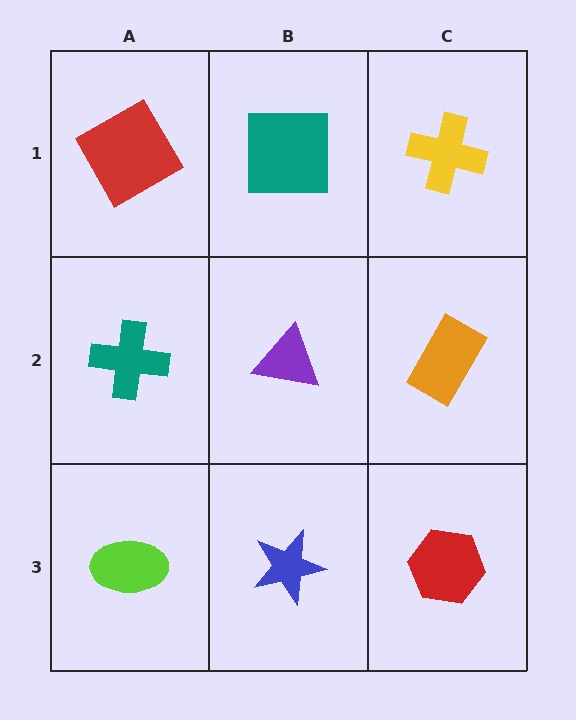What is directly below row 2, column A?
A lime ellipse.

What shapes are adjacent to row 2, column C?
A yellow cross (row 1, column C), a red hexagon (row 3, column C), a purple triangle (row 2, column B).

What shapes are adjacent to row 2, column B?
A teal square (row 1, column B), a blue star (row 3, column B), a teal cross (row 2, column A), an orange rectangle (row 2, column C).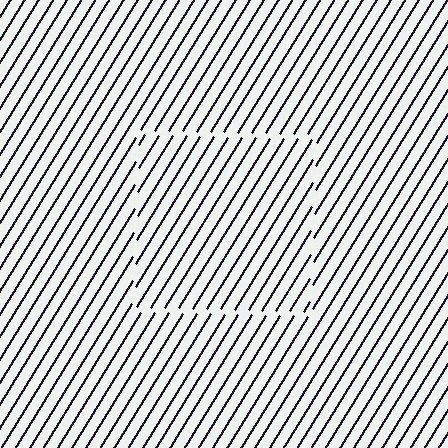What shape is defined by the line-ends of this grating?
An illusory square. The interior of the shape contains the same grating, shifted by half a period — the contour is defined by the phase discontinuity where line-ends from the inner and outer gratings abut.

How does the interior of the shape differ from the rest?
The interior of the shape contains the same grating, shifted by half a period — the contour is defined by the phase discontinuity where line-ends from the inner and outer gratings abut.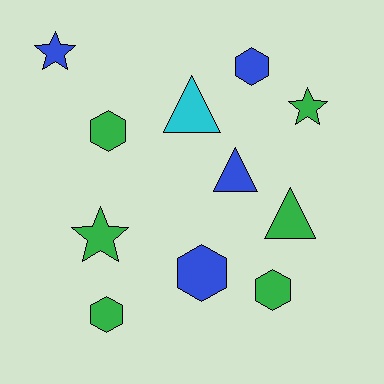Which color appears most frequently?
Green, with 6 objects.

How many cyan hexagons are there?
There are no cyan hexagons.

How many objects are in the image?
There are 11 objects.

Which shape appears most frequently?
Hexagon, with 5 objects.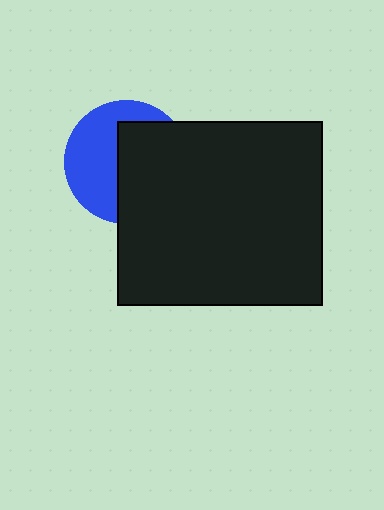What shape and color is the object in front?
The object in front is a black rectangle.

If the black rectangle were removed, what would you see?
You would see the complete blue circle.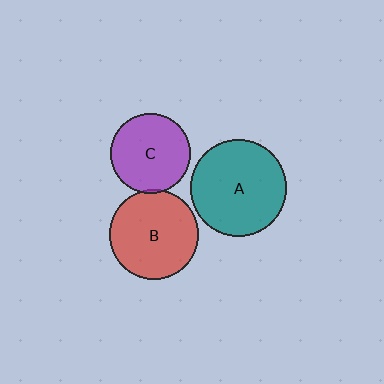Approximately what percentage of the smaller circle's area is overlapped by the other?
Approximately 5%.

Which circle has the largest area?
Circle A (teal).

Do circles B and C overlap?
Yes.